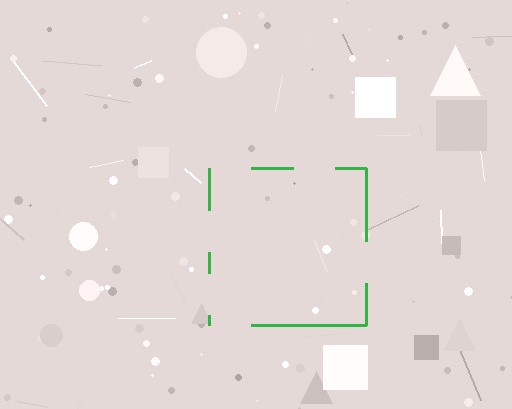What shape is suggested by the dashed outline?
The dashed outline suggests a square.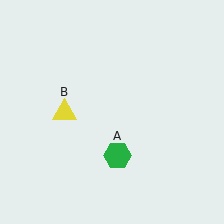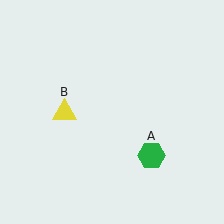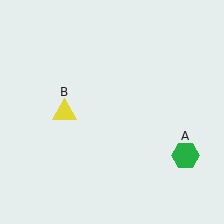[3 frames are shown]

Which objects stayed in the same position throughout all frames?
Yellow triangle (object B) remained stationary.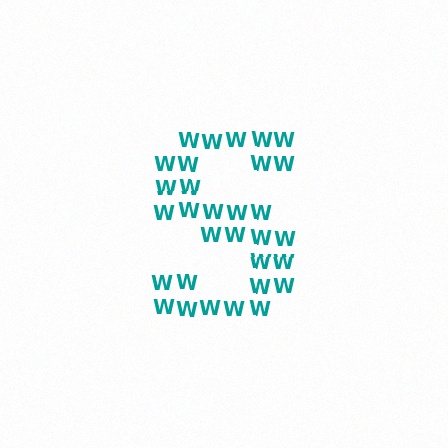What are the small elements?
The small elements are letter W's.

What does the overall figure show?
The overall figure shows the letter S.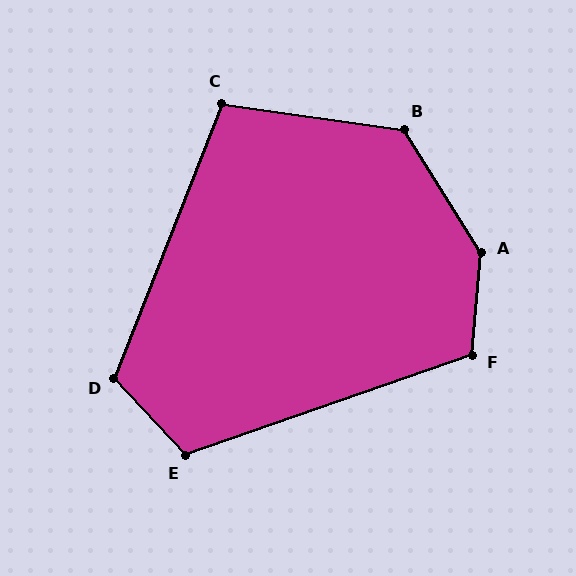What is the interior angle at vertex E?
Approximately 114 degrees (obtuse).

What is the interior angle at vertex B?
Approximately 130 degrees (obtuse).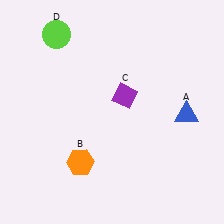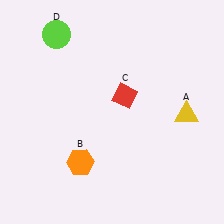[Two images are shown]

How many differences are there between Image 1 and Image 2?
There are 2 differences between the two images.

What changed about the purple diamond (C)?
In Image 1, C is purple. In Image 2, it changed to red.